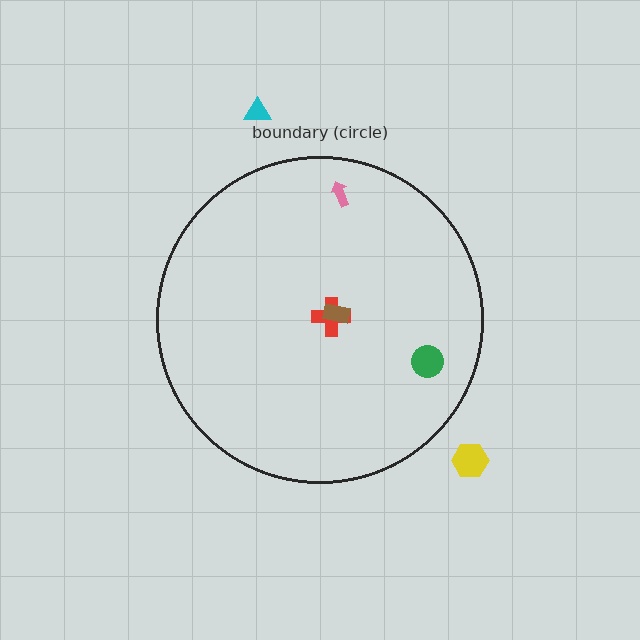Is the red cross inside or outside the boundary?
Inside.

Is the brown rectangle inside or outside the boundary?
Inside.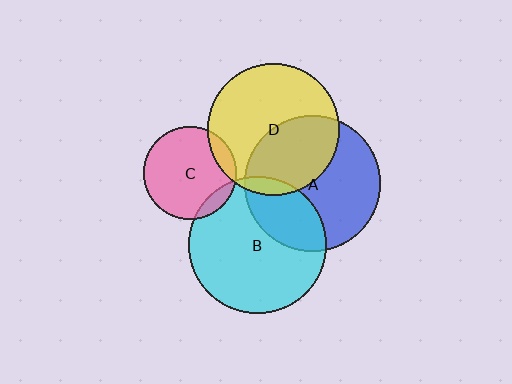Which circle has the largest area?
Circle B (cyan).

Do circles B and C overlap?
Yes.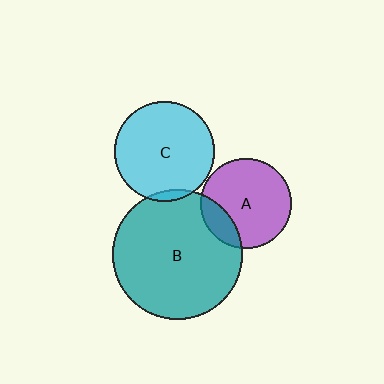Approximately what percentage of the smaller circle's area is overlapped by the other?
Approximately 5%.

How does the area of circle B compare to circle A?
Approximately 2.1 times.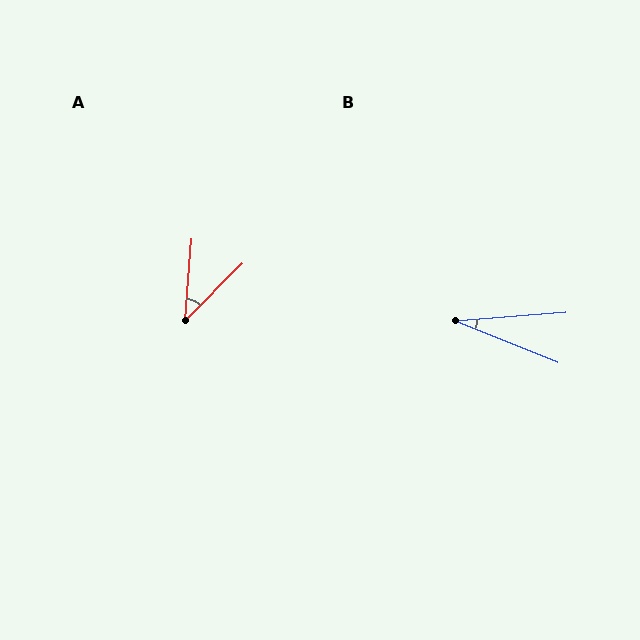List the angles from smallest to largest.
B (26°), A (40°).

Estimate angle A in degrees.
Approximately 40 degrees.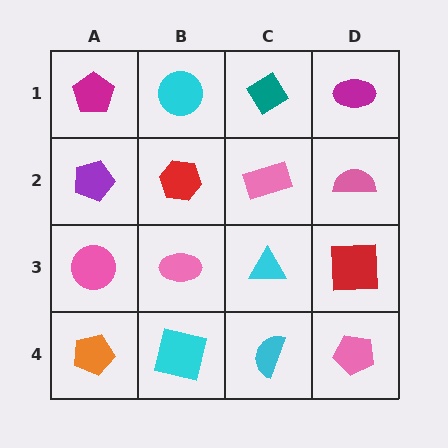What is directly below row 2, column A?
A pink circle.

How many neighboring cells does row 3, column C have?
4.